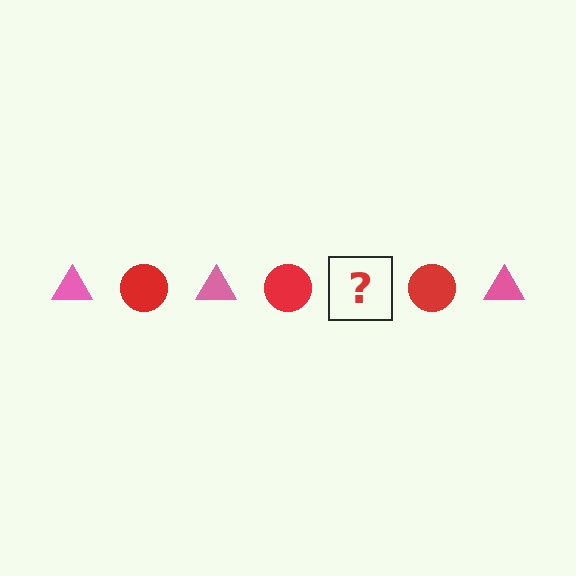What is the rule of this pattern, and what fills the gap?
The rule is that the pattern alternates between pink triangle and red circle. The gap should be filled with a pink triangle.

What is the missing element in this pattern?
The missing element is a pink triangle.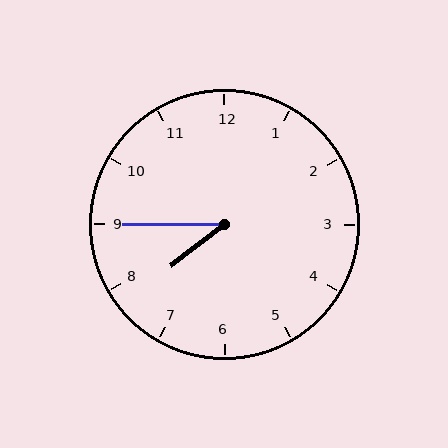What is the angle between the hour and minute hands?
Approximately 38 degrees.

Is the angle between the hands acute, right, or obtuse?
It is acute.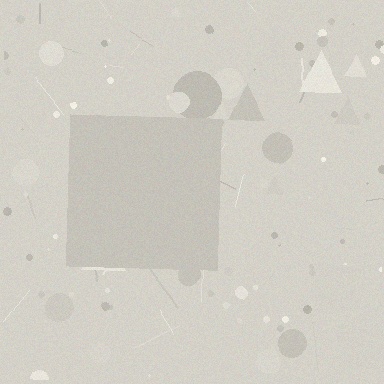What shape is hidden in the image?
A square is hidden in the image.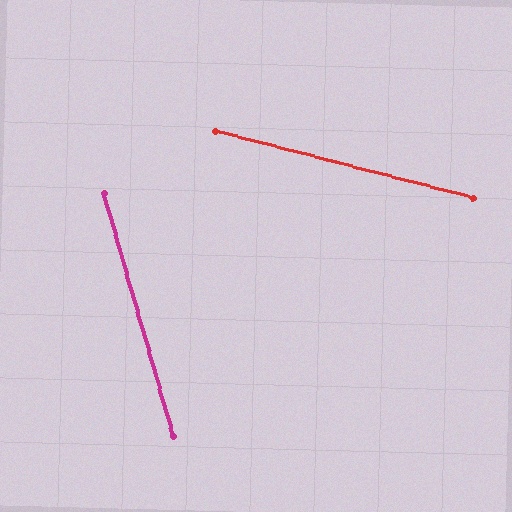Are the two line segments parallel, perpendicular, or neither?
Neither parallel nor perpendicular — they differ by about 59°.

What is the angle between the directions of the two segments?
Approximately 59 degrees.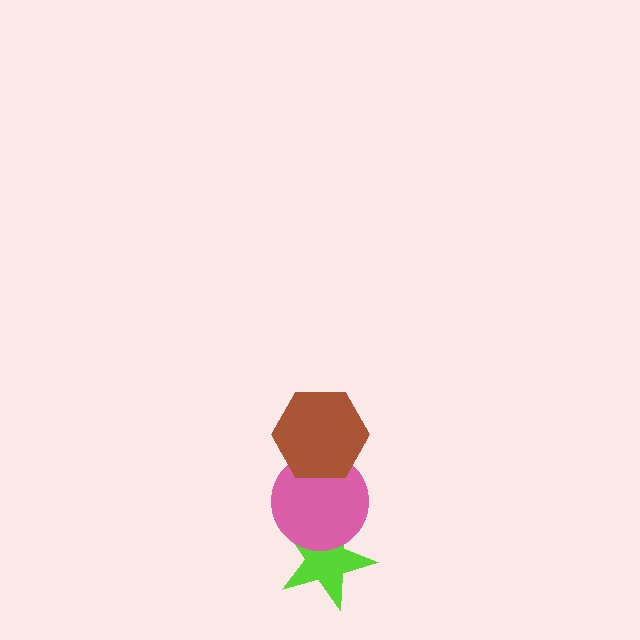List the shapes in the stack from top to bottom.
From top to bottom: the brown hexagon, the pink circle, the lime star.